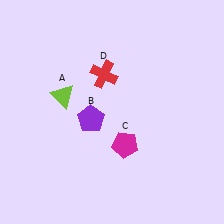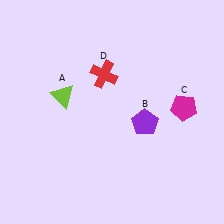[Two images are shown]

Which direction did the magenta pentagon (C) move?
The magenta pentagon (C) moved right.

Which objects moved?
The objects that moved are: the purple pentagon (B), the magenta pentagon (C).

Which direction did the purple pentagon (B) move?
The purple pentagon (B) moved right.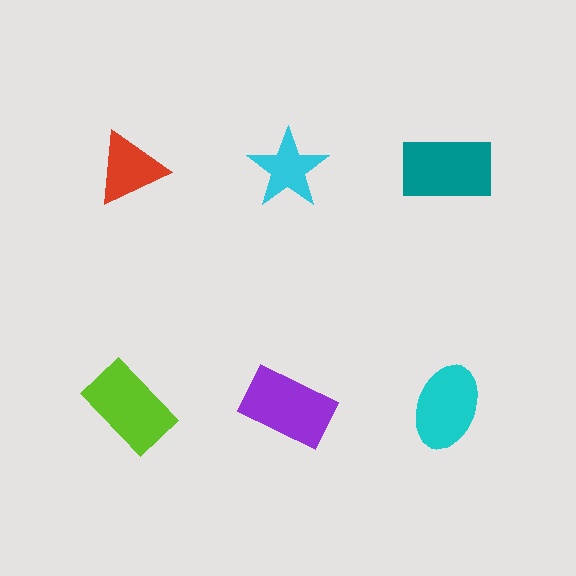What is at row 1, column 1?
A red triangle.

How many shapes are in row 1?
3 shapes.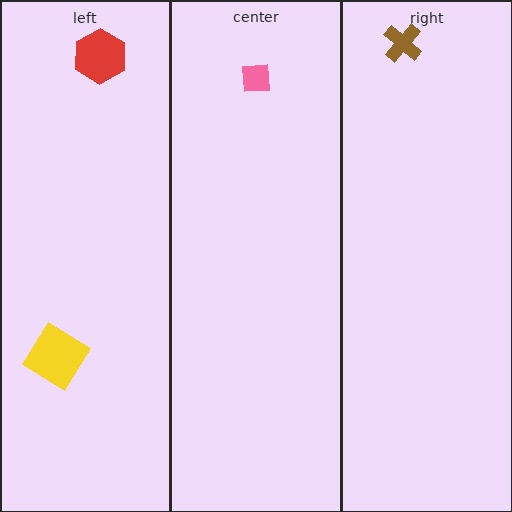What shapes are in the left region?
The red hexagon, the yellow diamond.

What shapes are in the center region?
The pink square.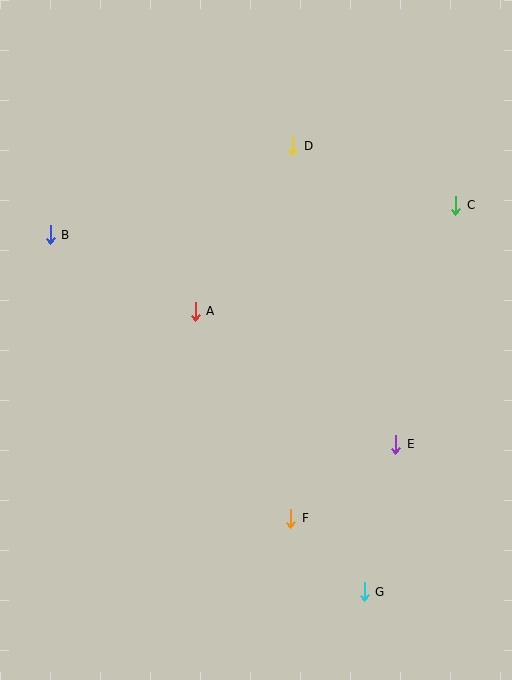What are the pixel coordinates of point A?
Point A is at (195, 311).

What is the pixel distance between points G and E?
The distance between G and E is 151 pixels.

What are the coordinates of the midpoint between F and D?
The midpoint between F and D is at (292, 332).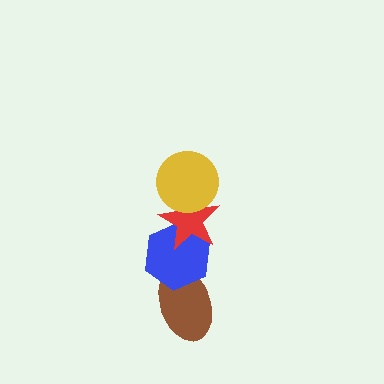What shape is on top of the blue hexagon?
The red star is on top of the blue hexagon.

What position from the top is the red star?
The red star is 2nd from the top.